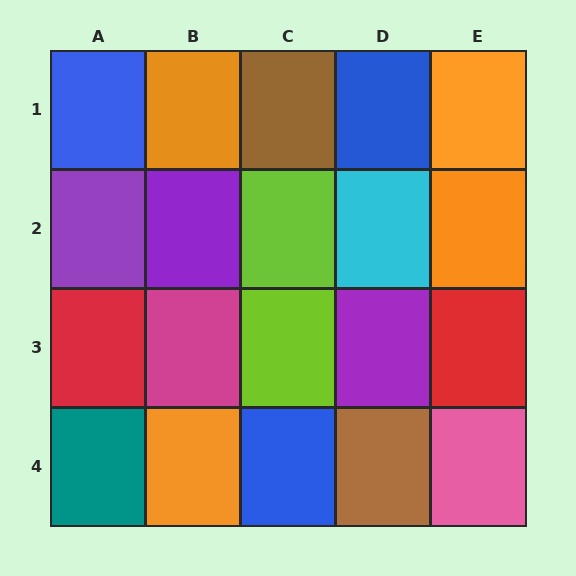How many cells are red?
2 cells are red.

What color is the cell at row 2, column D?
Cyan.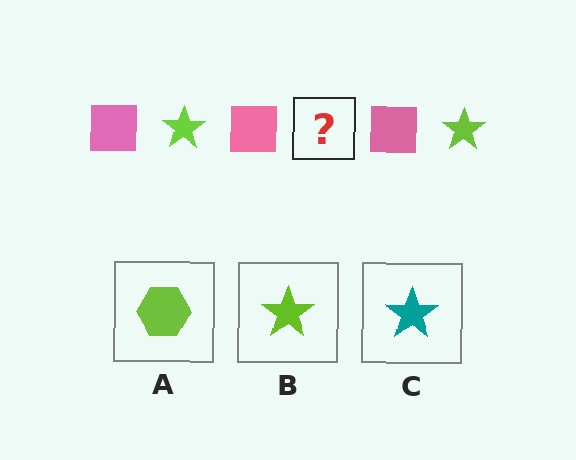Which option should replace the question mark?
Option B.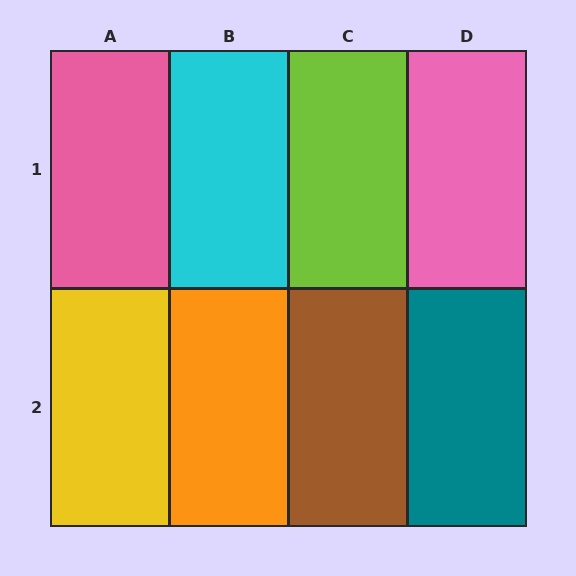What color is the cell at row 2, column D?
Teal.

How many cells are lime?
1 cell is lime.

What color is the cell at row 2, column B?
Orange.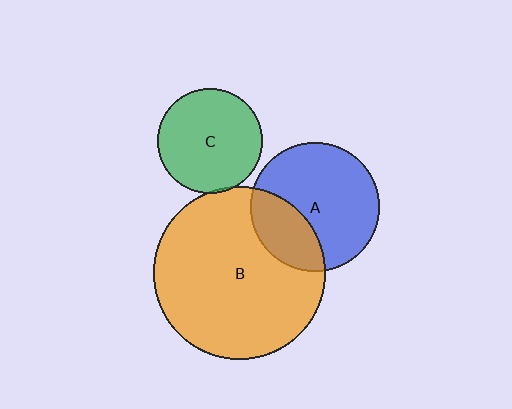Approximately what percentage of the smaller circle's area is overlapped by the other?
Approximately 30%.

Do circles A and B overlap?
Yes.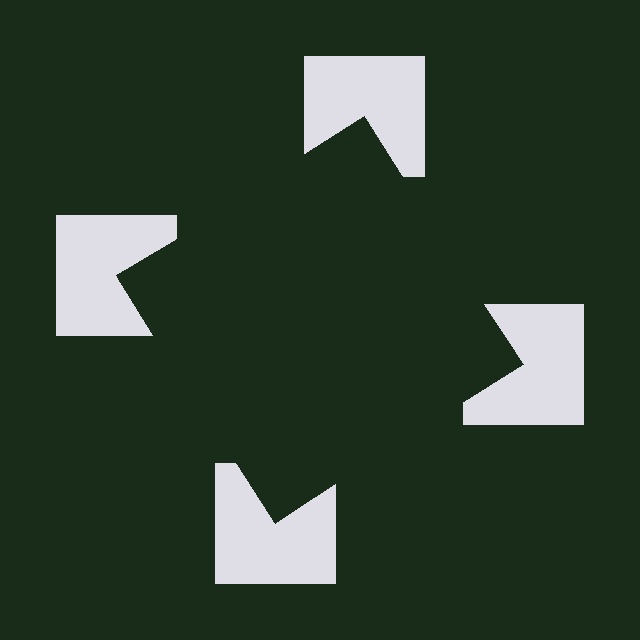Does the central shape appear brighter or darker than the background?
It typically appears slightly darker than the background, even though no actual brightness change is drawn.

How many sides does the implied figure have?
4 sides.